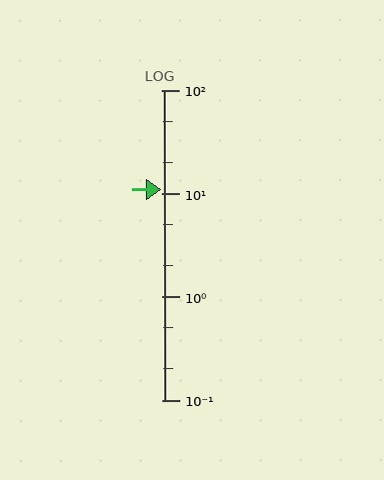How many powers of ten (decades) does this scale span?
The scale spans 3 decades, from 0.1 to 100.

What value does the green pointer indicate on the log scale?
The pointer indicates approximately 11.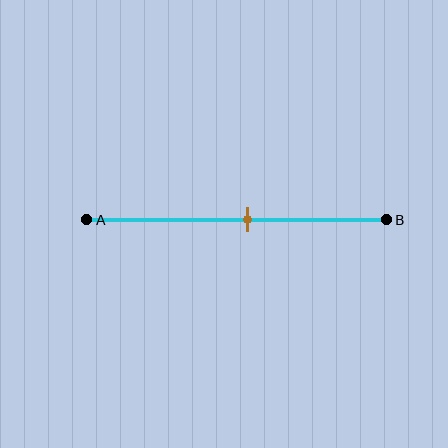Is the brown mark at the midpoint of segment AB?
No, the mark is at about 55% from A, not at the 50% midpoint.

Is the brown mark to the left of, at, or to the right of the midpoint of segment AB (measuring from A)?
The brown mark is to the right of the midpoint of segment AB.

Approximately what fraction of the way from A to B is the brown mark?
The brown mark is approximately 55% of the way from A to B.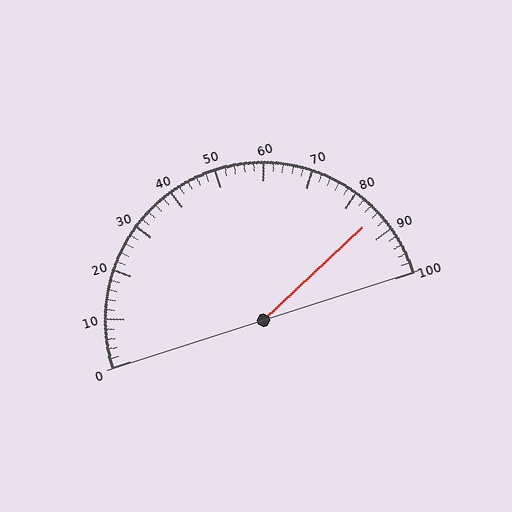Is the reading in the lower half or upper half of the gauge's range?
The reading is in the upper half of the range (0 to 100).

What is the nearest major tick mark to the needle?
The nearest major tick mark is 90.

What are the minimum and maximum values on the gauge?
The gauge ranges from 0 to 100.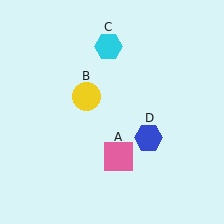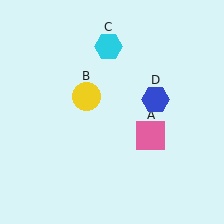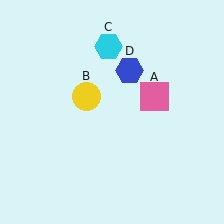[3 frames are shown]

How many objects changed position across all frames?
2 objects changed position: pink square (object A), blue hexagon (object D).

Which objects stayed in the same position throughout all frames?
Yellow circle (object B) and cyan hexagon (object C) remained stationary.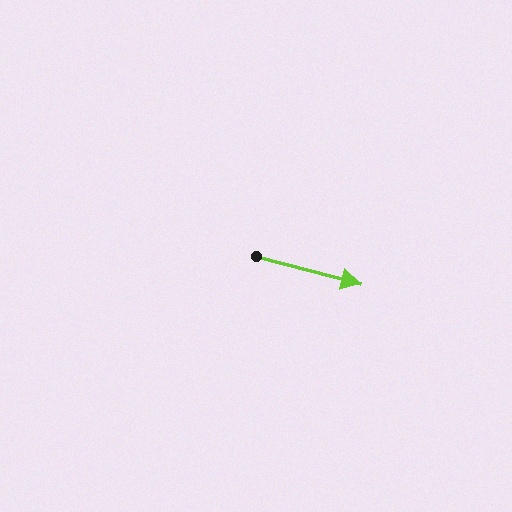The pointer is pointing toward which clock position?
Roughly 3 o'clock.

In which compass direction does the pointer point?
East.